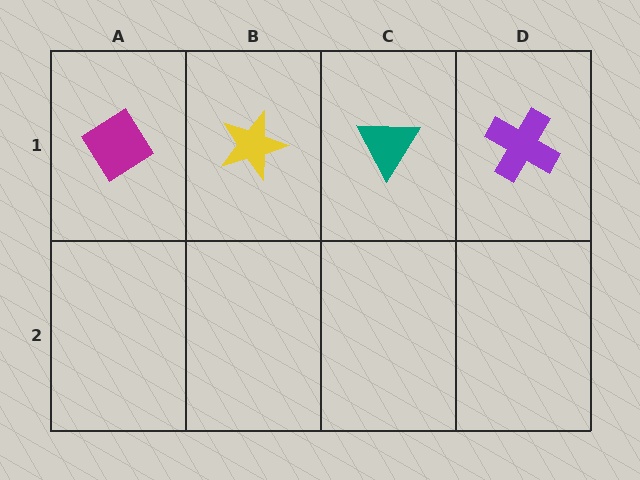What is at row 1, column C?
A teal triangle.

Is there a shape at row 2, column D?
No, that cell is empty.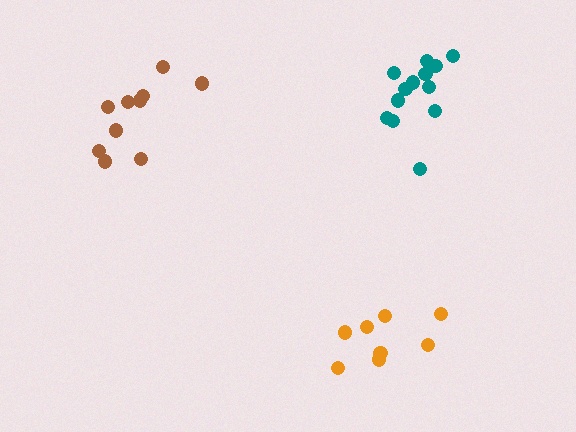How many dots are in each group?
Group 1: 13 dots, Group 2: 10 dots, Group 3: 8 dots (31 total).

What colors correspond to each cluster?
The clusters are colored: teal, brown, orange.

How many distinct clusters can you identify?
There are 3 distinct clusters.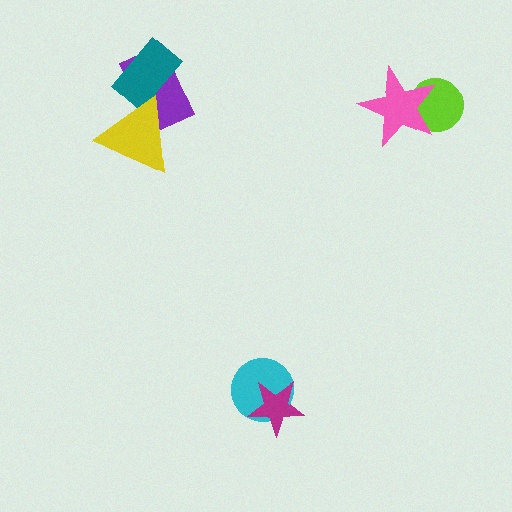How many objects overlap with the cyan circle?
1 object overlaps with the cyan circle.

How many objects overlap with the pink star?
1 object overlaps with the pink star.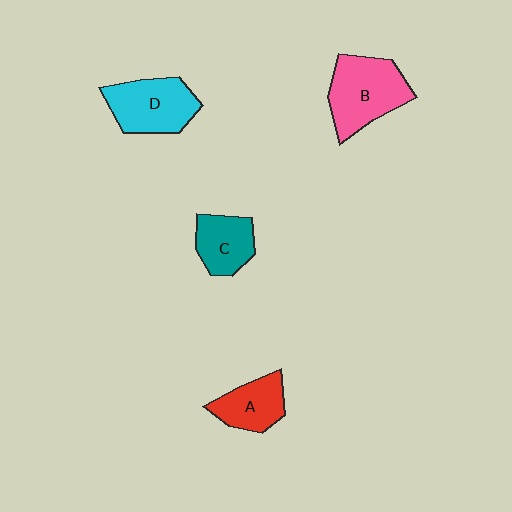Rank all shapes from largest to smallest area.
From largest to smallest: B (pink), D (cyan), A (red), C (teal).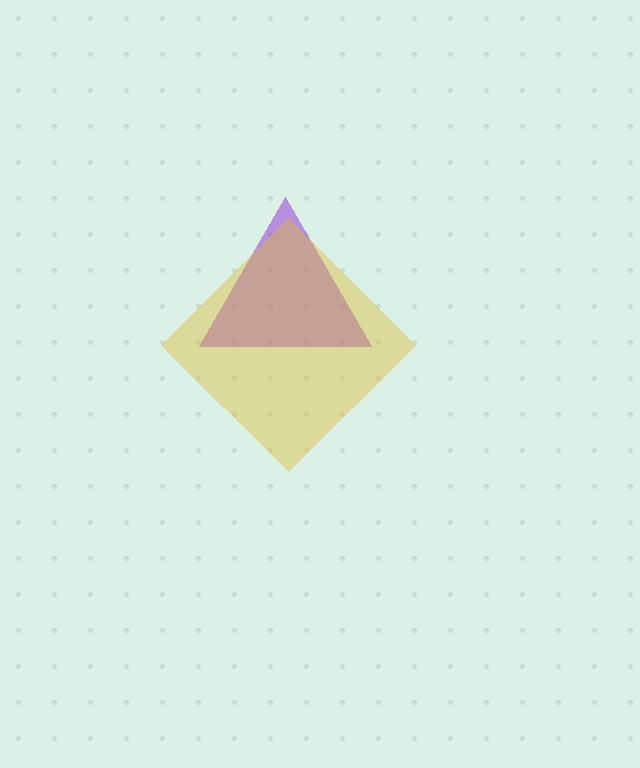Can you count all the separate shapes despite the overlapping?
Yes, there are 2 separate shapes.